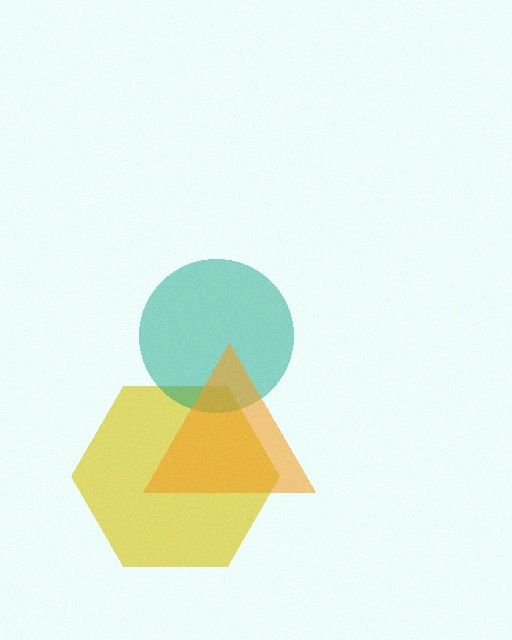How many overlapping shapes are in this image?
There are 3 overlapping shapes in the image.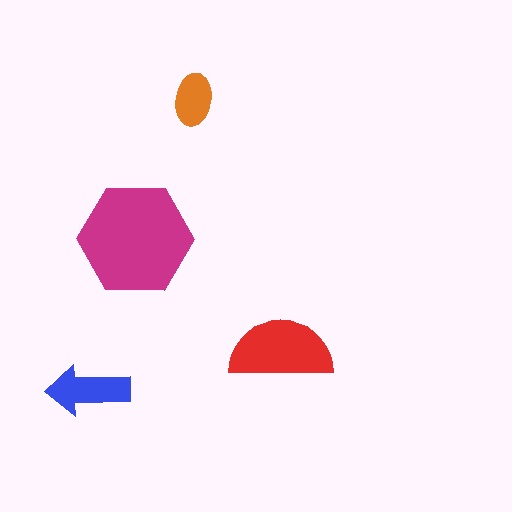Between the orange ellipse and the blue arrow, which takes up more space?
The blue arrow.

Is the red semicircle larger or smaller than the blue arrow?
Larger.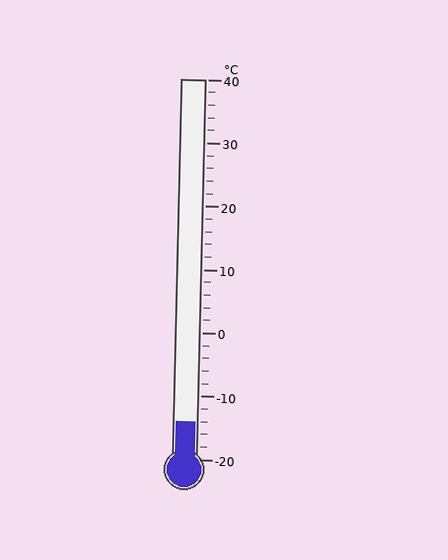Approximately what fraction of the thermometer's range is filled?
The thermometer is filled to approximately 10% of its range.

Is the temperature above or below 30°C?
The temperature is below 30°C.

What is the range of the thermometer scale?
The thermometer scale ranges from -20°C to 40°C.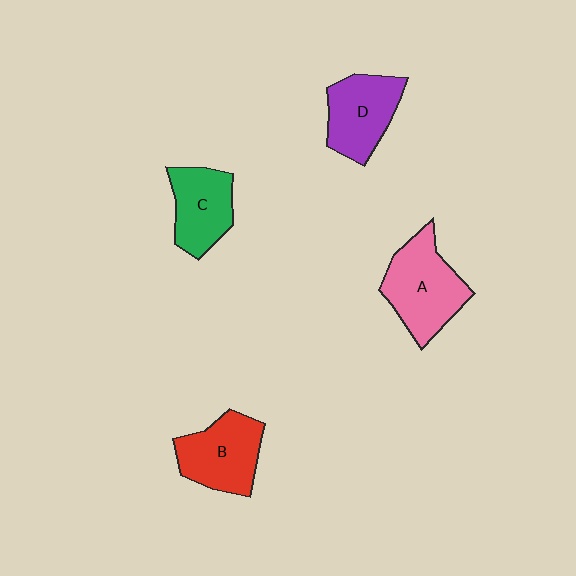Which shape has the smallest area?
Shape C (green).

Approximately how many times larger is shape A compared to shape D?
Approximately 1.2 times.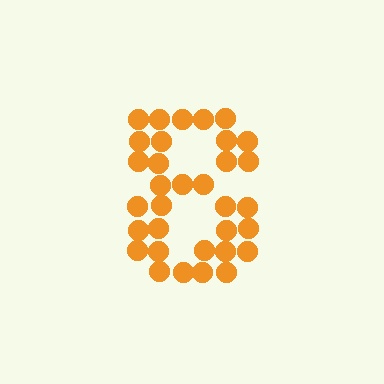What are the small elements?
The small elements are circles.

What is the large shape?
The large shape is the digit 8.